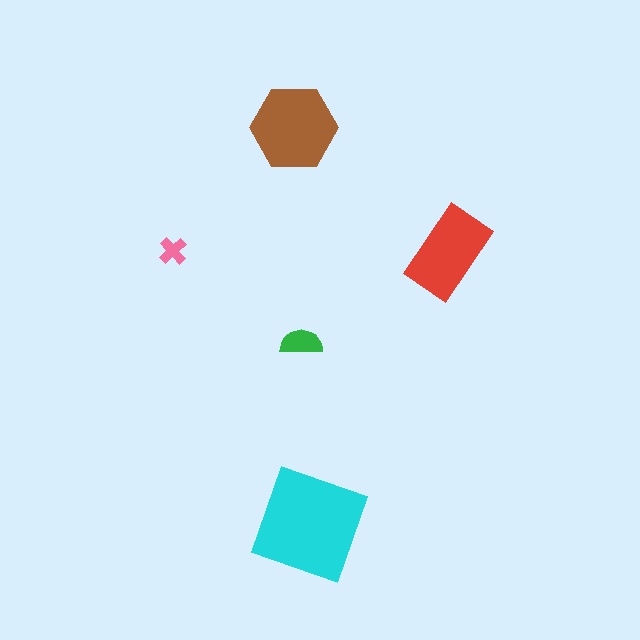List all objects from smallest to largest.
The pink cross, the green semicircle, the red rectangle, the brown hexagon, the cyan square.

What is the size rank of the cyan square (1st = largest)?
1st.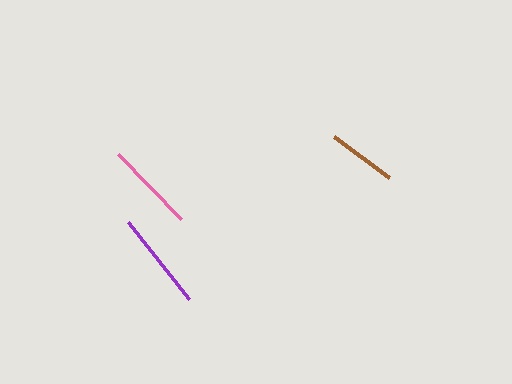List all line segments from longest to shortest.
From longest to shortest: purple, pink, brown.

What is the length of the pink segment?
The pink segment is approximately 92 pixels long.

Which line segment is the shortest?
The brown line is the shortest at approximately 69 pixels.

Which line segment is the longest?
The purple line is the longest at approximately 99 pixels.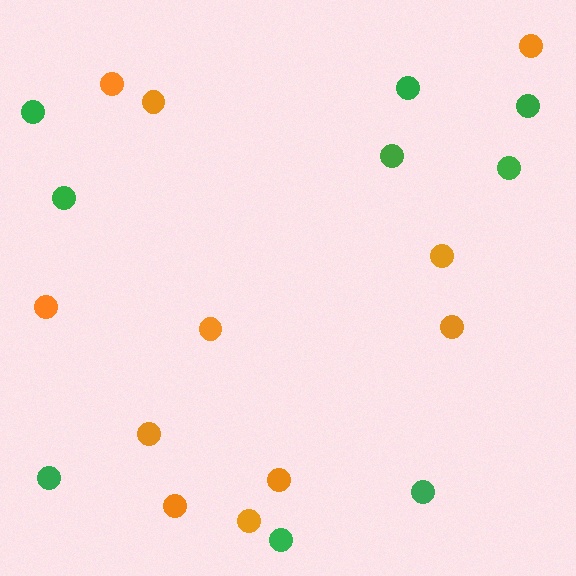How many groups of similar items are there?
There are 2 groups: one group of green circles (9) and one group of orange circles (11).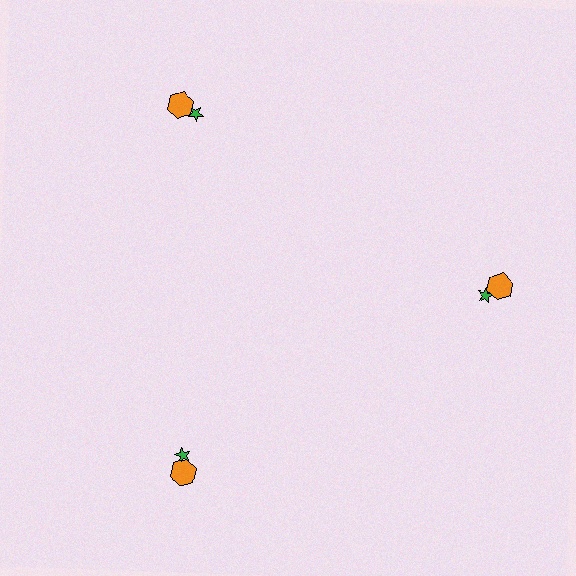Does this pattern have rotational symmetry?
Yes, this pattern has 3-fold rotational symmetry. It looks the same after rotating 120 degrees around the center.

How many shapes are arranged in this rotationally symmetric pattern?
There are 6 shapes, arranged in 3 groups of 2.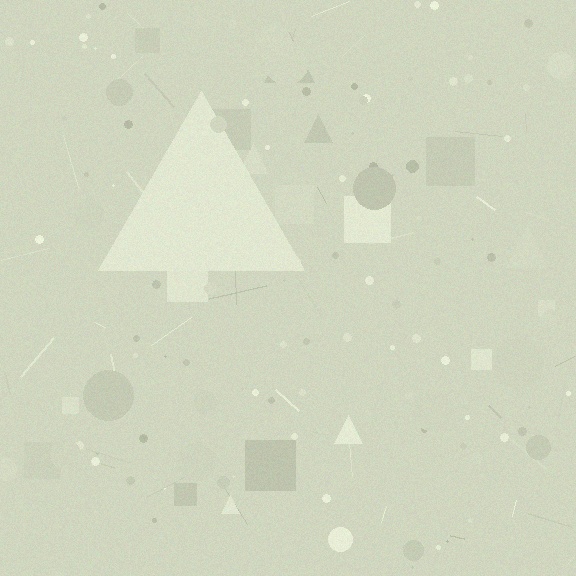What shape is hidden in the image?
A triangle is hidden in the image.